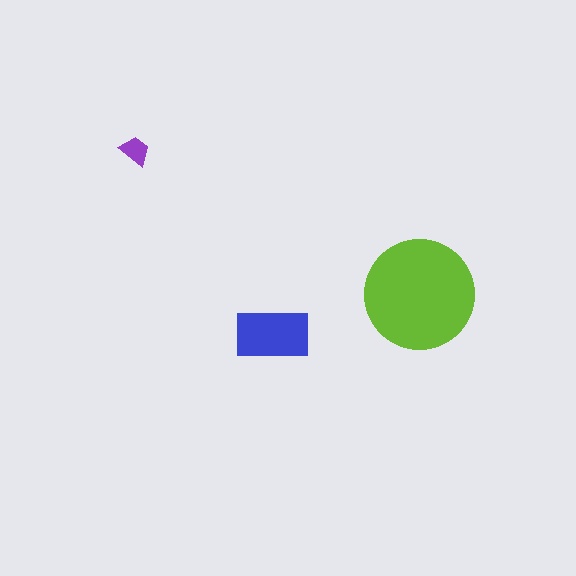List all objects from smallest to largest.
The purple trapezoid, the blue rectangle, the lime circle.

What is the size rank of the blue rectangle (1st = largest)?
2nd.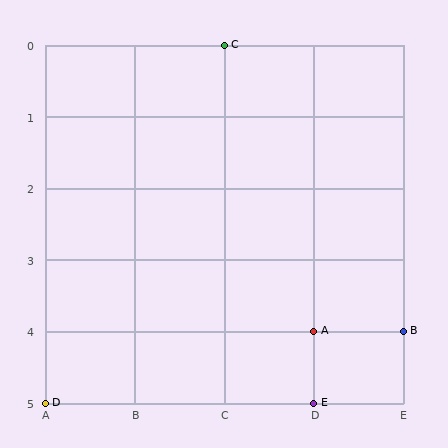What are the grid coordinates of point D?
Point D is at grid coordinates (A, 5).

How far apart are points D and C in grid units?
Points D and C are 2 columns and 5 rows apart (about 5.4 grid units diagonally).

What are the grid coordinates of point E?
Point E is at grid coordinates (D, 5).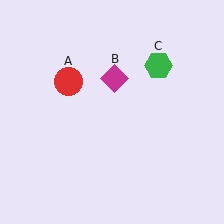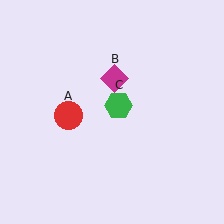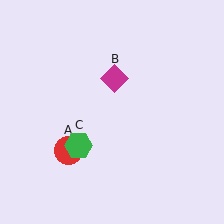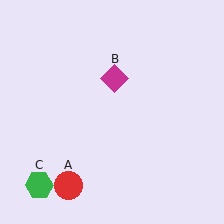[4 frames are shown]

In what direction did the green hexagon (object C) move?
The green hexagon (object C) moved down and to the left.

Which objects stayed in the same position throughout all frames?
Magenta diamond (object B) remained stationary.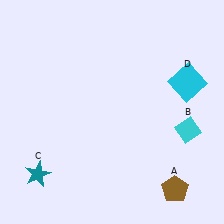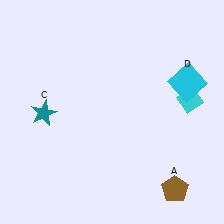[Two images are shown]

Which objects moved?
The objects that moved are: the cyan diamond (B), the teal star (C).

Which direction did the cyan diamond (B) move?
The cyan diamond (B) moved up.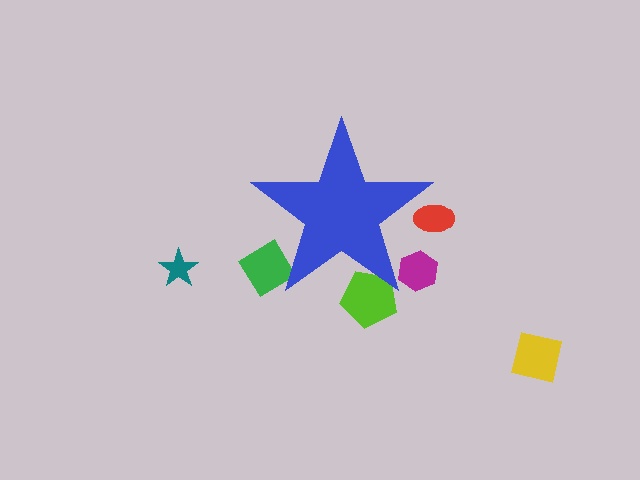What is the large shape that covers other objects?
A blue star.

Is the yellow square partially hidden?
No, the yellow square is fully visible.